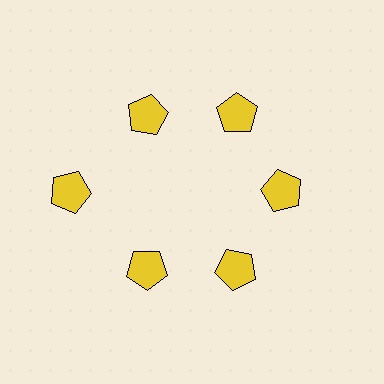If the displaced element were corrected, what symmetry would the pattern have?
It would have 6-fold rotational symmetry — the pattern would map onto itself every 60 degrees.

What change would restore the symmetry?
The symmetry would be restored by moving it inward, back onto the ring so that all 6 pentagons sit at equal angles and equal distance from the center.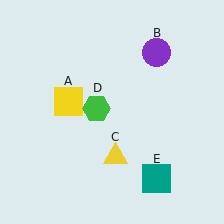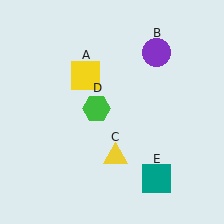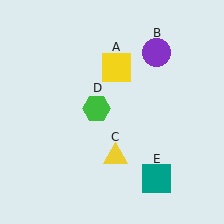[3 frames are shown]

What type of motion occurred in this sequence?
The yellow square (object A) rotated clockwise around the center of the scene.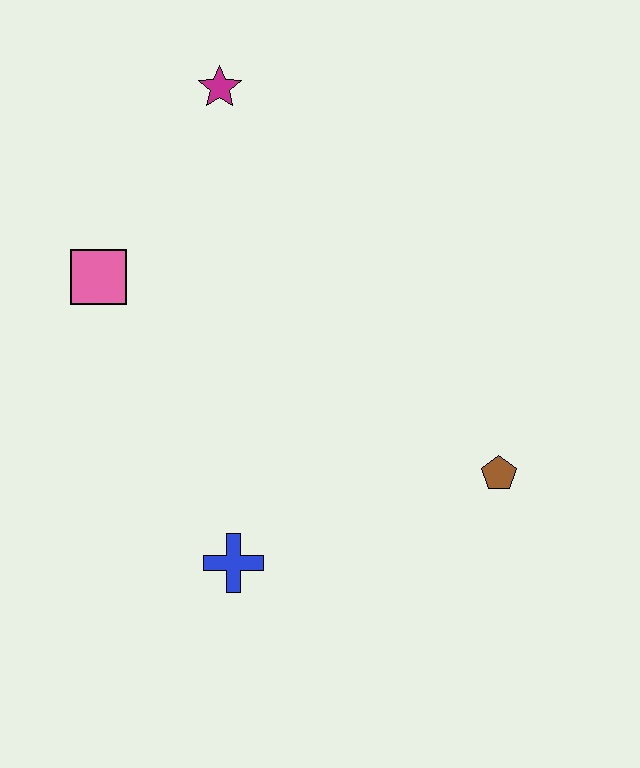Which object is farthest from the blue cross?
The magenta star is farthest from the blue cross.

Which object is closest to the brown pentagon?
The blue cross is closest to the brown pentagon.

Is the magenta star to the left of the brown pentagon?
Yes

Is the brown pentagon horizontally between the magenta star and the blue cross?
No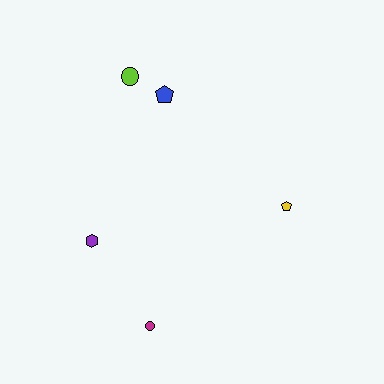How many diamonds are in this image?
There are no diamonds.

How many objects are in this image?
There are 5 objects.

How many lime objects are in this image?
There is 1 lime object.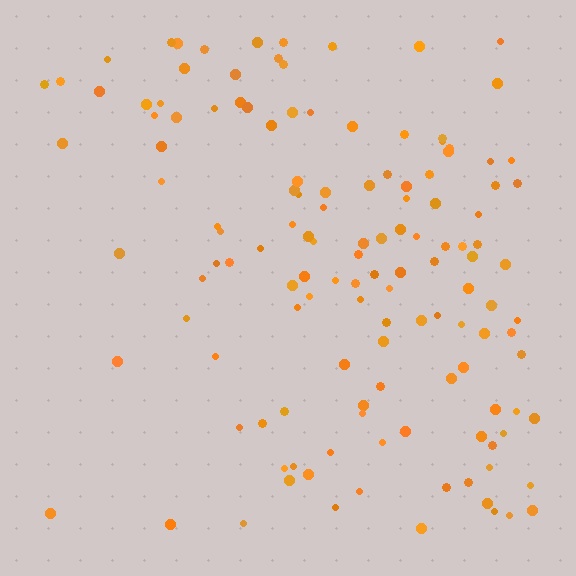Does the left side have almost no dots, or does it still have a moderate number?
Still a moderate number, just noticeably fewer than the right.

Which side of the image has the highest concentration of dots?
The right.